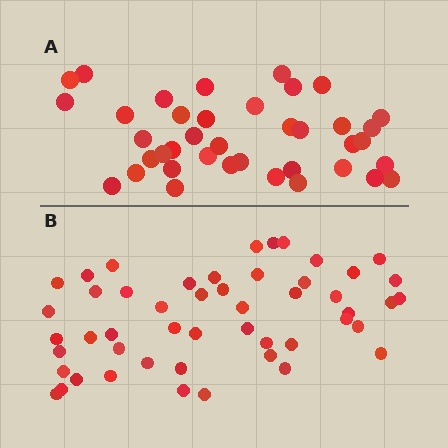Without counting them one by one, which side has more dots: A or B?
Region B (the bottom region) has more dots.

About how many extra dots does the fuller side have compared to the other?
Region B has roughly 12 or so more dots than region A.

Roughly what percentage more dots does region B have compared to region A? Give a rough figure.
About 30% more.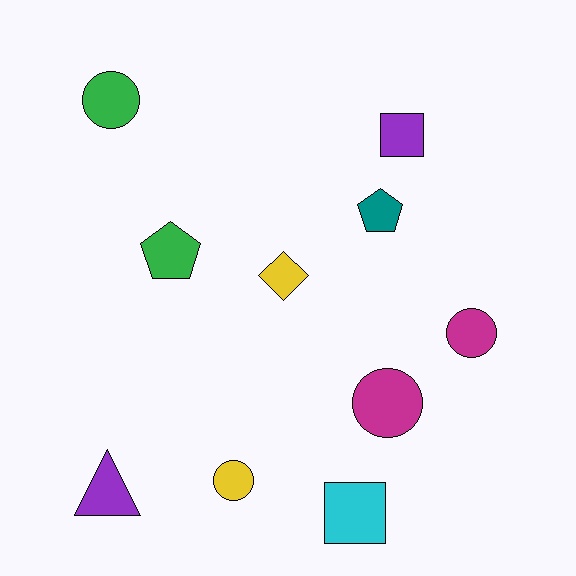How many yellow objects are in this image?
There are 2 yellow objects.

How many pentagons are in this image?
There are 2 pentagons.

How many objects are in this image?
There are 10 objects.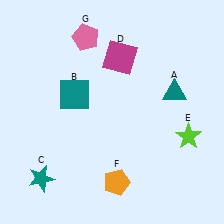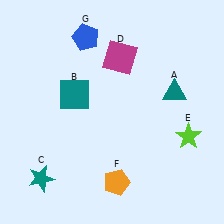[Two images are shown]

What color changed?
The pentagon (G) changed from pink in Image 1 to blue in Image 2.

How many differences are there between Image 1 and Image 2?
There is 1 difference between the two images.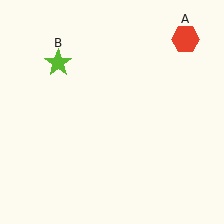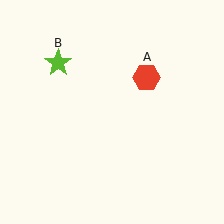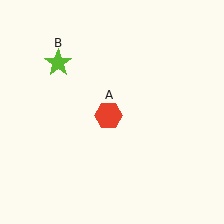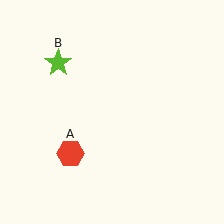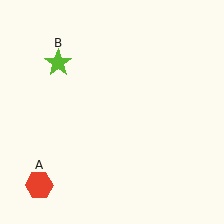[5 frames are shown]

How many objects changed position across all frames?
1 object changed position: red hexagon (object A).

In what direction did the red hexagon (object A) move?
The red hexagon (object A) moved down and to the left.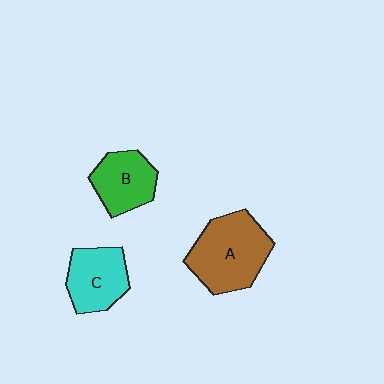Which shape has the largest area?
Shape A (brown).